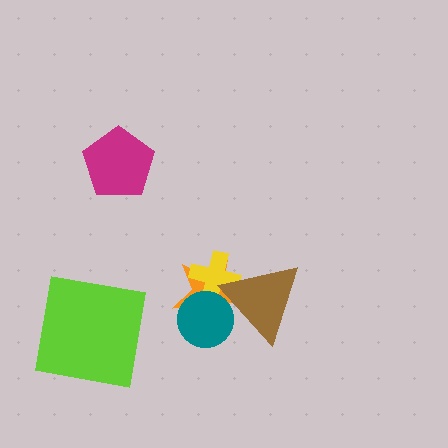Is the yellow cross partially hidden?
Yes, it is partially covered by another shape.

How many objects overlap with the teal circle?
3 objects overlap with the teal circle.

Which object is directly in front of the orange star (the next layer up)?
The yellow cross is directly in front of the orange star.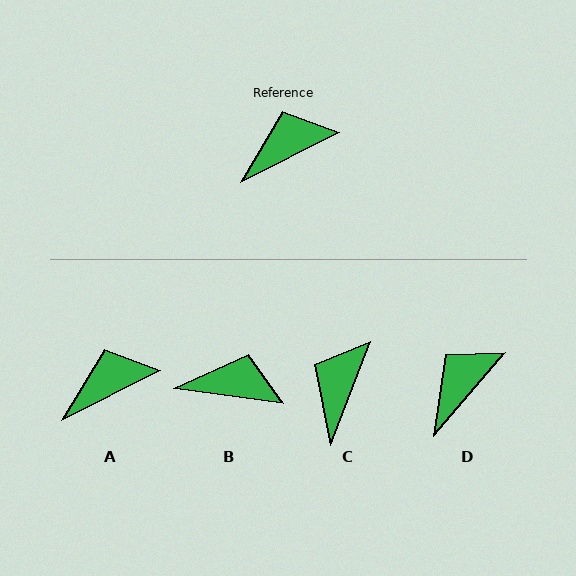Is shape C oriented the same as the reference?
No, it is off by about 42 degrees.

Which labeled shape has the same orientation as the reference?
A.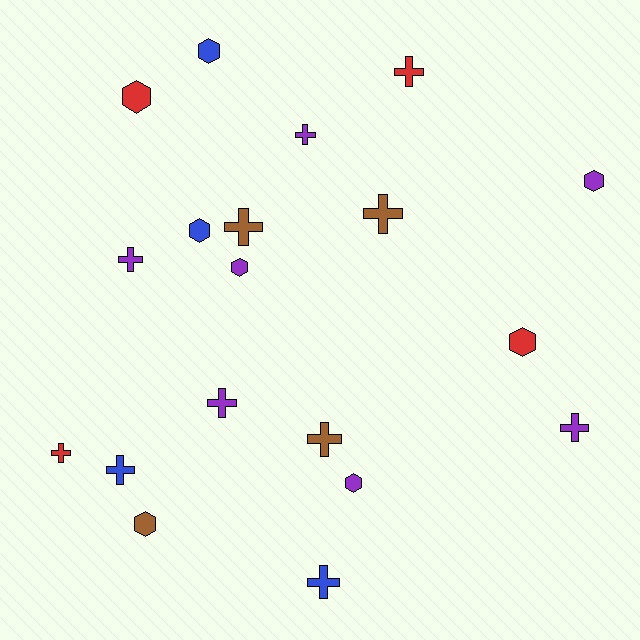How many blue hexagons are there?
There are 2 blue hexagons.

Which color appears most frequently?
Purple, with 7 objects.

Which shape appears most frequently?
Cross, with 11 objects.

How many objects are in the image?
There are 19 objects.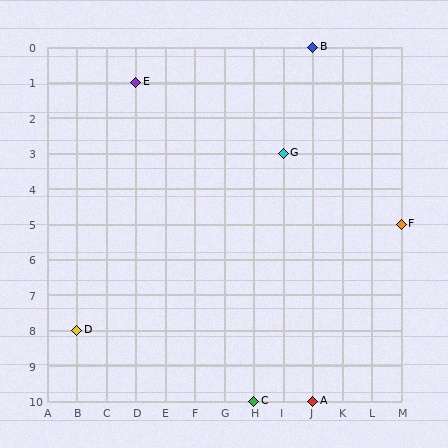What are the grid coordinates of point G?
Point G is at grid coordinates (I, 3).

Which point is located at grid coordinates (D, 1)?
Point E is at (D, 1).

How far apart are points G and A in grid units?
Points G and A are 1 column and 7 rows apart (about 7.1 grid units diagonally).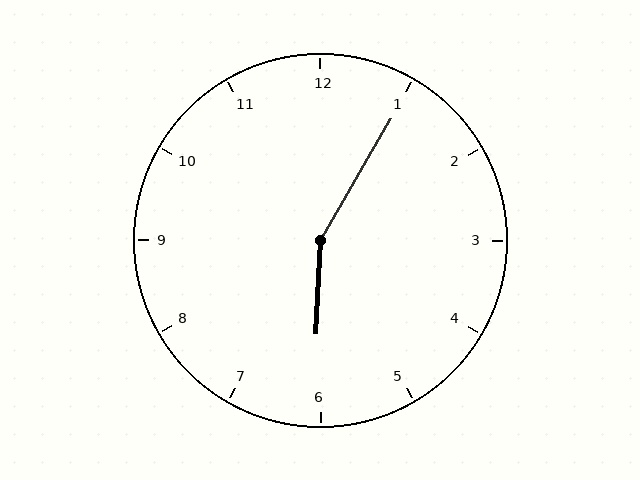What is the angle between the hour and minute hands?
Approximately 152 degrees.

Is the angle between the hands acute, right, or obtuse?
It is obtuse.